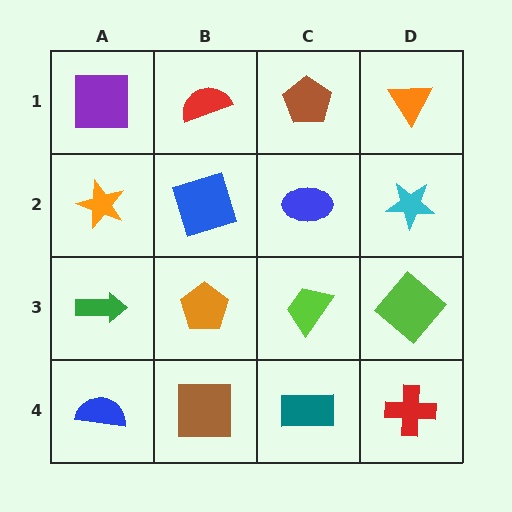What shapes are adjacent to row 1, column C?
A blue ellipse (row 2, column C), a red semicircle (row 1, column B), an orange triangle (row 1, column D).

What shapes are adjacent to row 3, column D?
A cyan star (row 2, column D), a red cross (row 4, column D), a lime trapezoid (row 3, column C).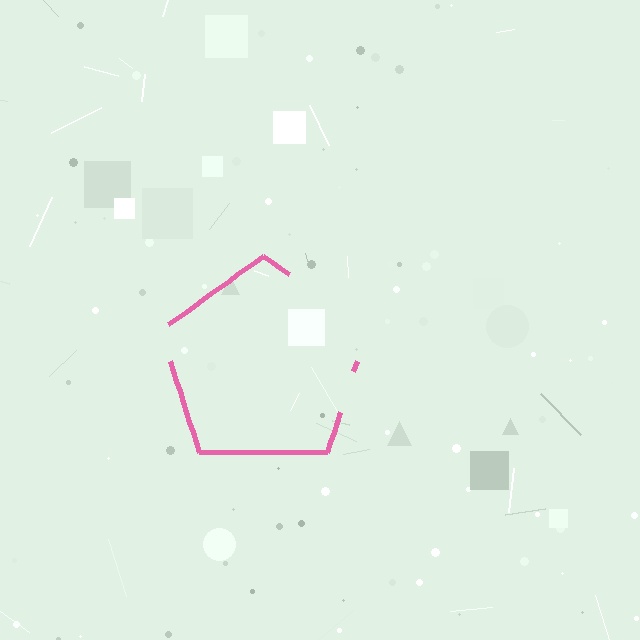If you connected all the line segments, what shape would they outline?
They would outline a pentagon.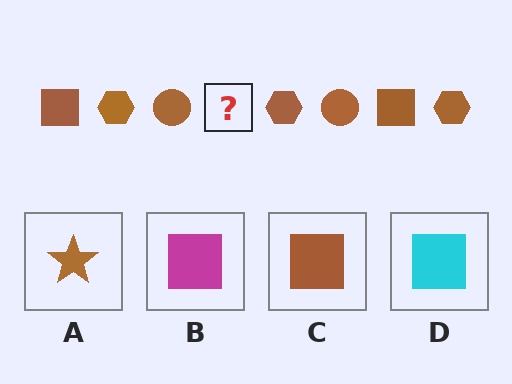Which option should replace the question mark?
Option C.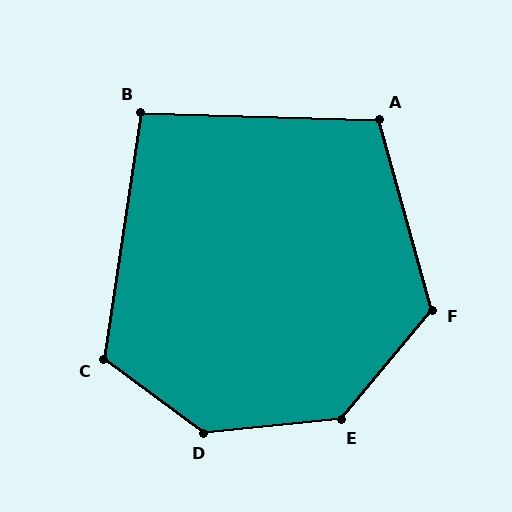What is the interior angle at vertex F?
Approximately 125 degrees (obtuse).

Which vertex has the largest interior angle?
D, at approximately 138 degrees.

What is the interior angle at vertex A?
Approximately 107 degrees (obtuse).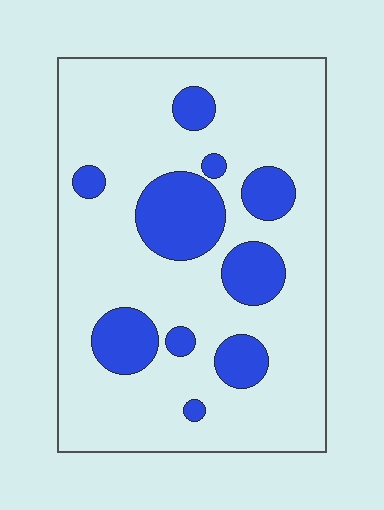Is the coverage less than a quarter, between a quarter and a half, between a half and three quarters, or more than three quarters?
Less than a quarter.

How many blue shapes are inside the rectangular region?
10.